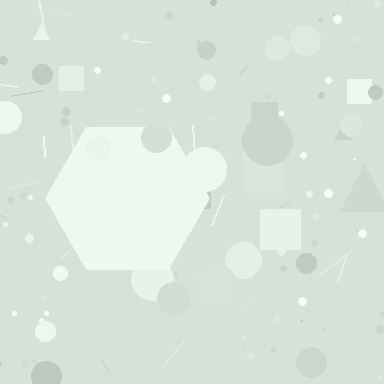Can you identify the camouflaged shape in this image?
The camouflaged shape is a hexagon.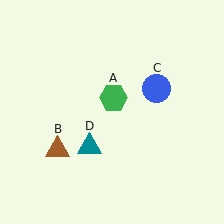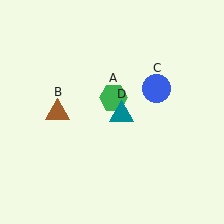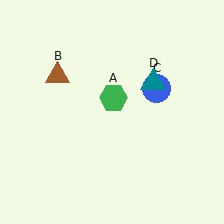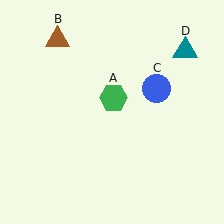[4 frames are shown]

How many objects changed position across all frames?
2 objects changed position: brown triangle (object B), teal triangle (object D).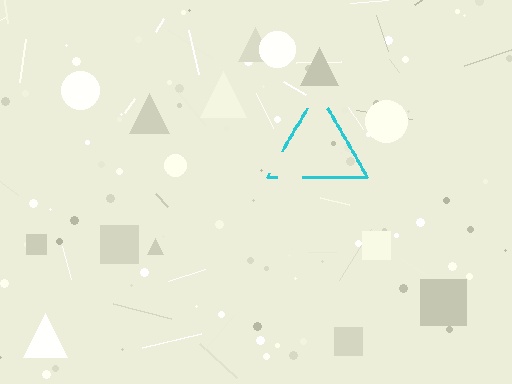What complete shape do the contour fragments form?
The contour fragments form a triangle.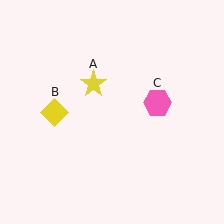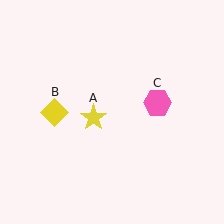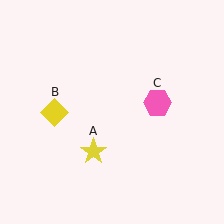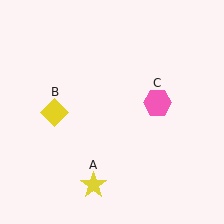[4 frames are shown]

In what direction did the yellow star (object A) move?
The yellow star (object A) moved down.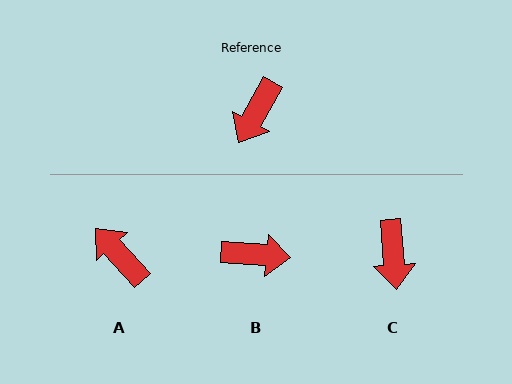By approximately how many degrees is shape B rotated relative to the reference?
Approximately 115 degrees counter-clockwise.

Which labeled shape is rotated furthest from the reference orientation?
B, about 115 degrees away.